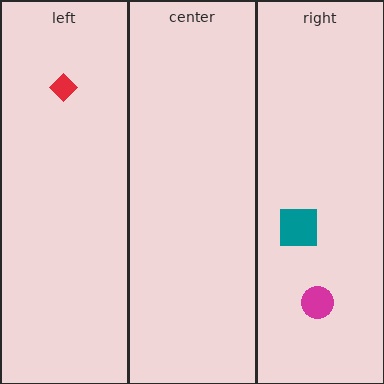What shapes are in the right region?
The magenta circle, the teal square.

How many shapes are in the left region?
1.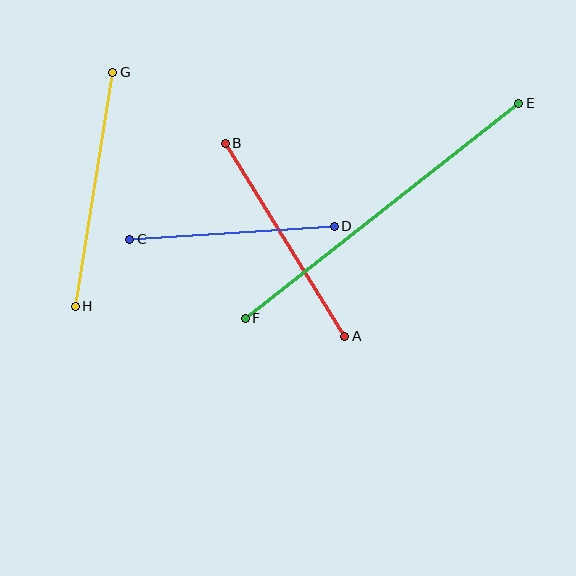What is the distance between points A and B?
The distance is approximately 227 pixels.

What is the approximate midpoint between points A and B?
The midpoint is at approximately (285, 240) pixels.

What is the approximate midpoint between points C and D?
The midpoint is at approximately (232, 233) pixels.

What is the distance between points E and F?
The distance is approximately 348 pixels.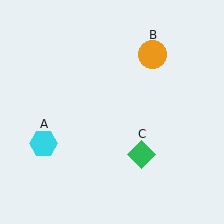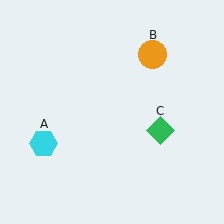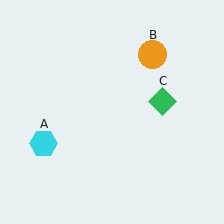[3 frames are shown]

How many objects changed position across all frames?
1 object changed position: green diamond (object C).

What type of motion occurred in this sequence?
The green diamond (object C) rotated counterclockwise around the center of the scene.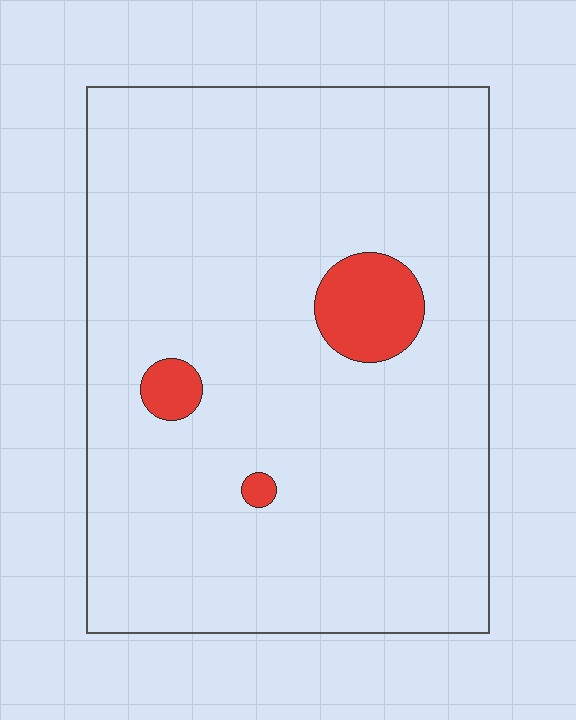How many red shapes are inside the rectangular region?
3.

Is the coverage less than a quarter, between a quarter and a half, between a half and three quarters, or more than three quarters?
Less than a quarter.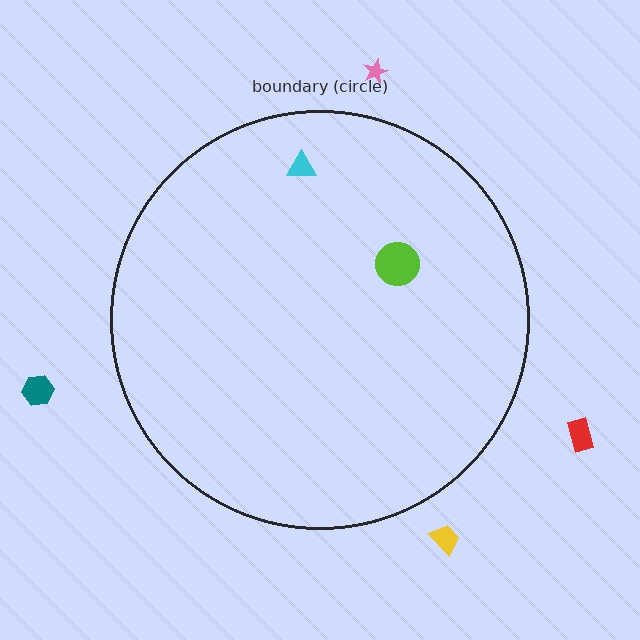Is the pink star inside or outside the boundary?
Outside.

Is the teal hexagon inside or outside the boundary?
Outside.